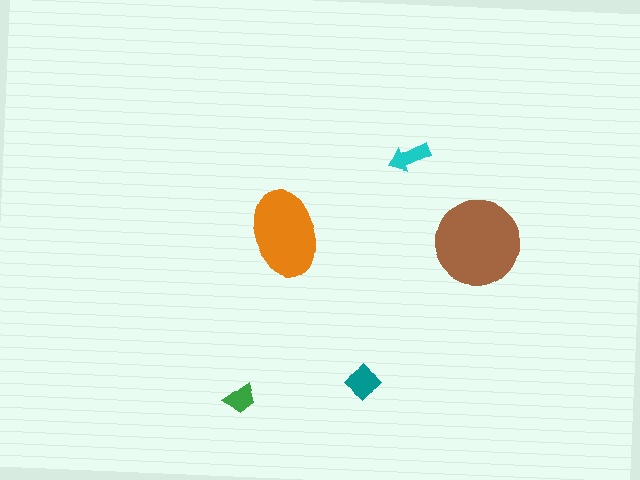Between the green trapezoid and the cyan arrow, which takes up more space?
The cyan arrow.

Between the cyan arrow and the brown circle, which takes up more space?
The brown circle.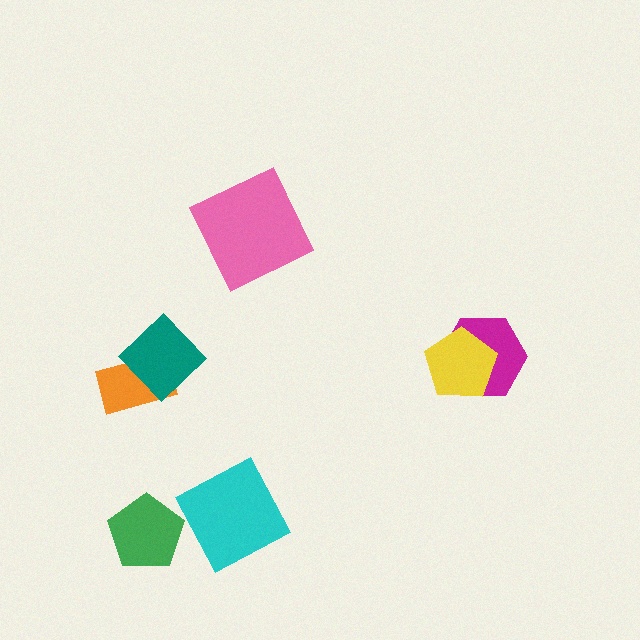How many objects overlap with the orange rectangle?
1 object overlaps with the orange rectangle.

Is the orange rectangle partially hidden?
Yes, it is partially covered by another shape.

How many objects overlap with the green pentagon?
0 objects overlap with the green pentagon.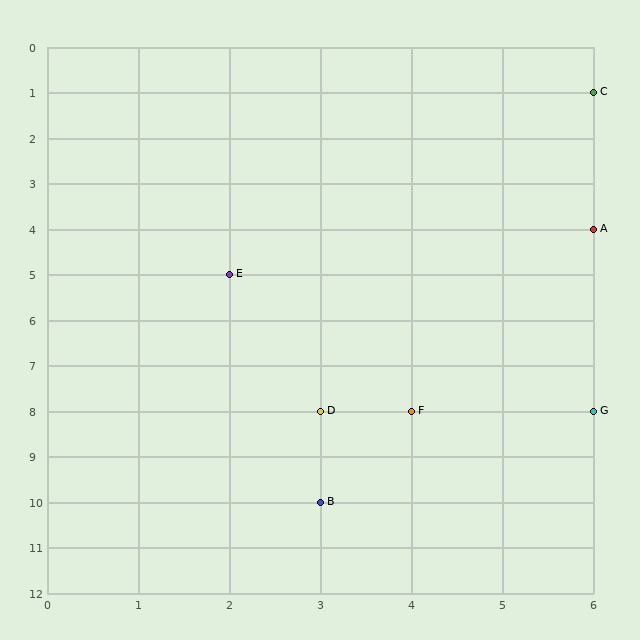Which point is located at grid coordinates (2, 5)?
Point E is at (2, 5).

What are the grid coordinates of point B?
Point B is at grid coordinates (3, 10).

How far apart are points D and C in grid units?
Points D and C are 3 columns and 7 rows apart (about 7.6 grid units diagonally).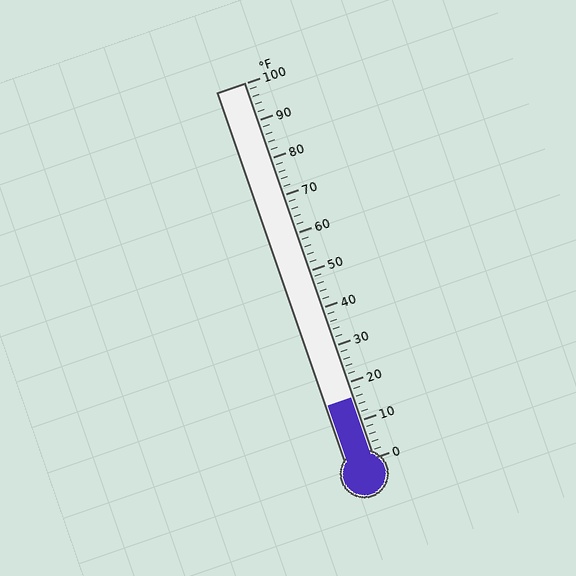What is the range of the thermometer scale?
The thermometer scale ranges from 0°F to 100°F.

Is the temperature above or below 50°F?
The temperature is below 50°F.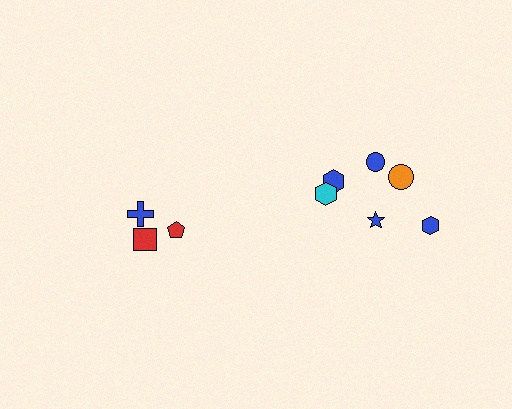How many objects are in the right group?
There are 6 objects.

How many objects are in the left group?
There are 3 objects.